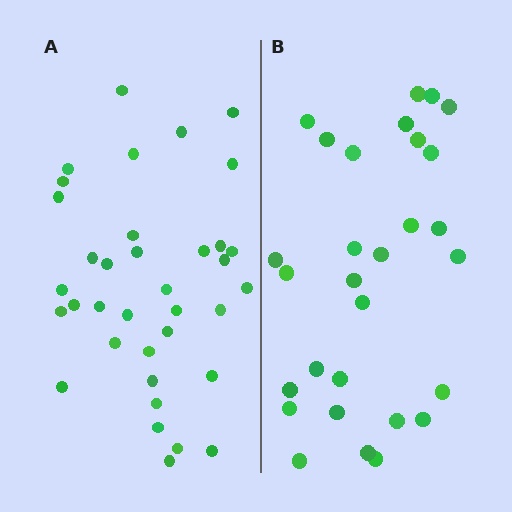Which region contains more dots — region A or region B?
Region A (the left region) has more dots.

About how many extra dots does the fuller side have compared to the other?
Region A has roughly 8 or so more dots than region B.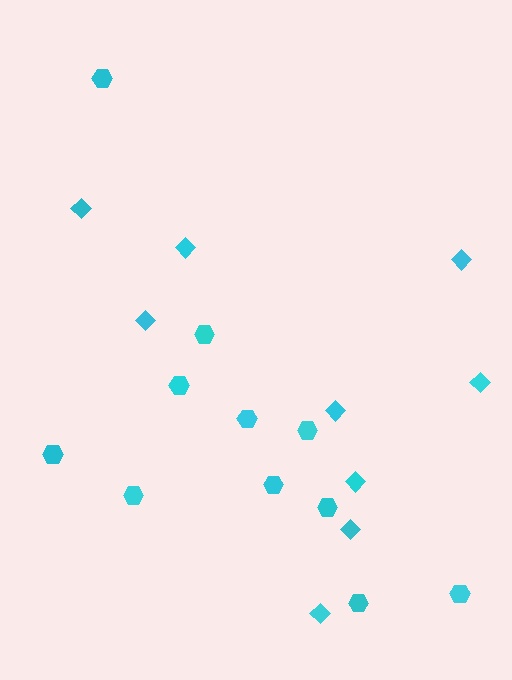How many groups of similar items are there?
There are 2 groups: one group of hexagons (11) and one group of diamonds (9).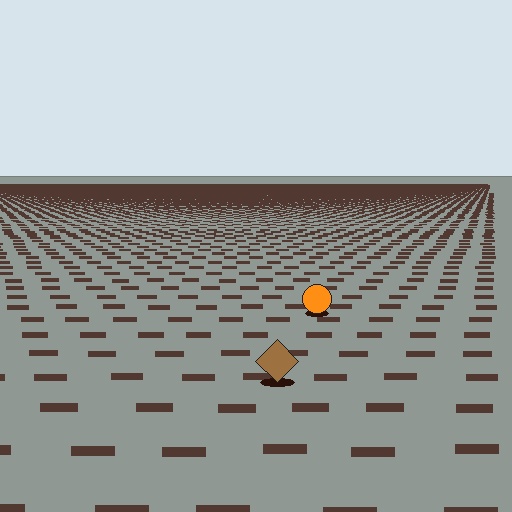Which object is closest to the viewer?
The brown diamond is closest. The texture marks near it are larger and more spread out.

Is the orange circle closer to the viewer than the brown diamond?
No. The brown diamond is closer — you can tell from the texture gradient: the ground texture is coarser near it.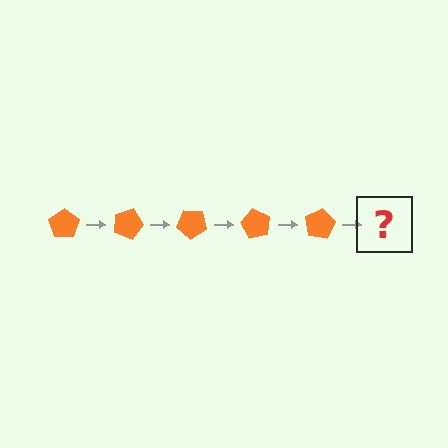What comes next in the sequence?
The next element should be an orange pentagon rotated 100 degrees.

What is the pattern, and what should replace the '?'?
The pattern is that the pentagon rotates 20 degrees each step. The '?' should be an orange pentagon rotated 100 degrees.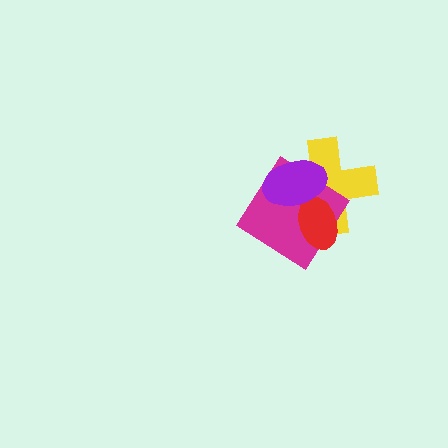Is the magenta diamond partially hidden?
Yes, it is partially covered by another shape.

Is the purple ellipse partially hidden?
No, no other shape covers it.